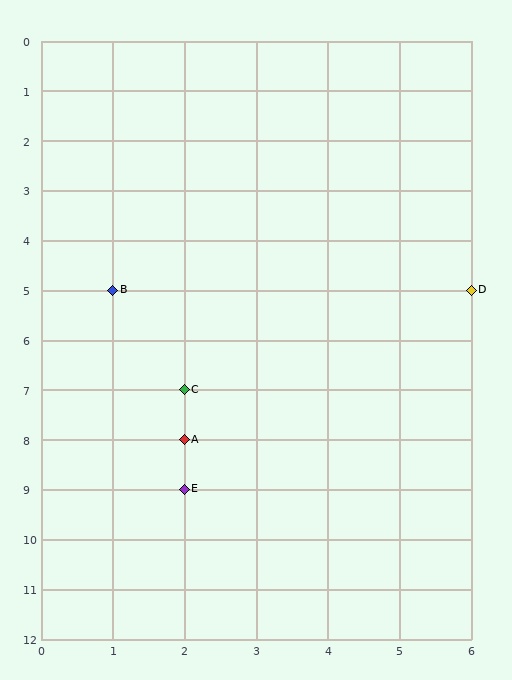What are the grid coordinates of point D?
Point D is at grid coordinates (6, 5).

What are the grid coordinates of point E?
Point E is at grid coordinates (2, 9).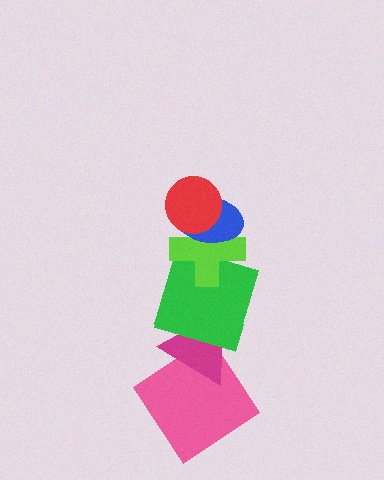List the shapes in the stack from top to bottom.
From top to bottom: the red circle, the blue ellipse, the lime cross, the green square, the magenta triangle, the pink diamond.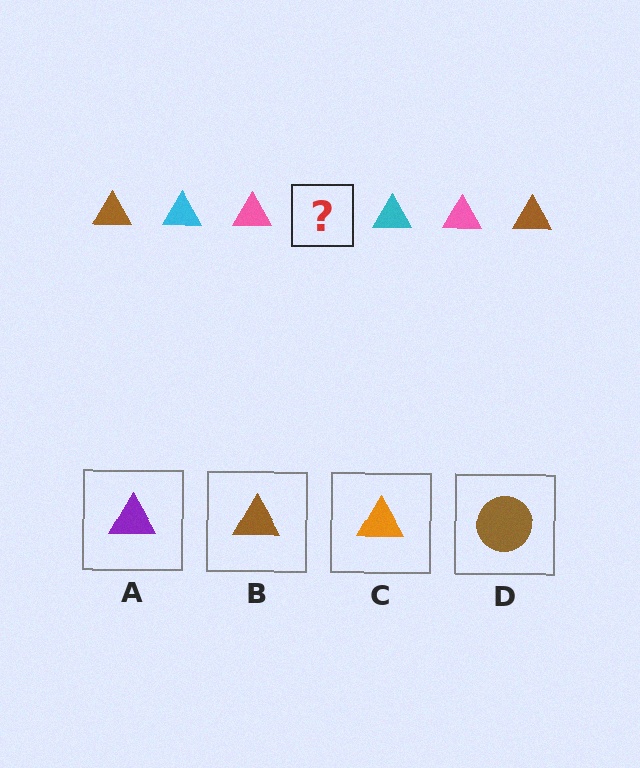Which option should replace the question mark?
Option B.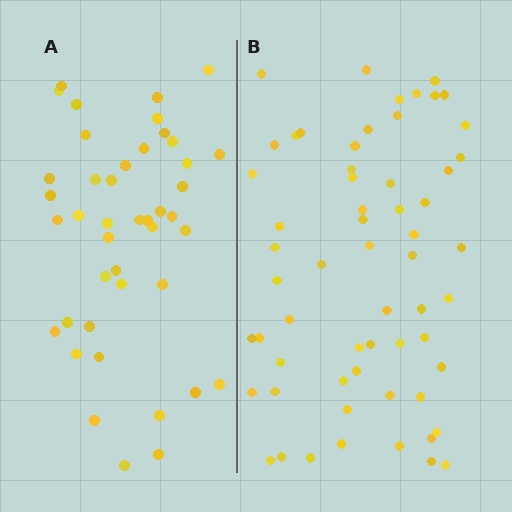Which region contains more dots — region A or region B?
Region B (the right region) has more dots.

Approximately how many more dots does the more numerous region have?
Region B has approximately 15 more dots than region A.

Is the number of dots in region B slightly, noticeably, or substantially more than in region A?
Region B has noticeably more, but not dramatically so. The ratio is roughly 1.4 to 1.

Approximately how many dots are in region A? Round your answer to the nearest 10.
About 40 dots. (The exact count is 43, which rounds to 40.)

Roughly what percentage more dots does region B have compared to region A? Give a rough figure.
About 40% more.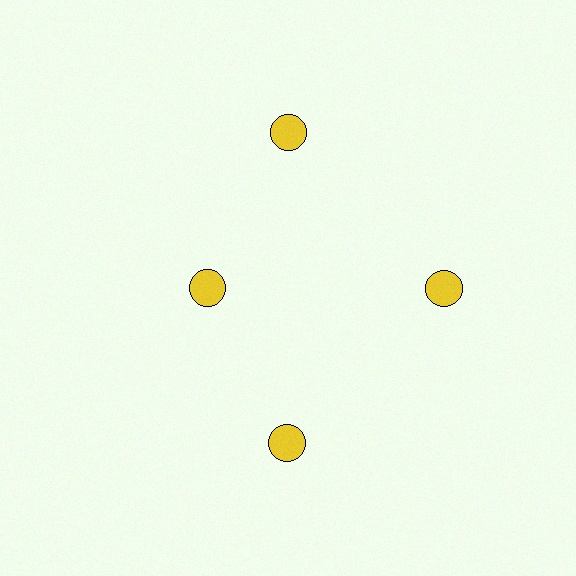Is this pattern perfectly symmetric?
No. The 4 yellow circles are arranged in a ring, but one element near the 9 o'clock position is pulled inward toward the center, breaking the 4-fold rotational symmetry.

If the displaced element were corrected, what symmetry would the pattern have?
It would have 4-fold rotational symmetry — the pattern would map onto itself every 90 degrees.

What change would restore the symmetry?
The symmetry would be restored by moving it outward, back onto the ring so that all 4 circles sit at equal angles and equal distance from the center.